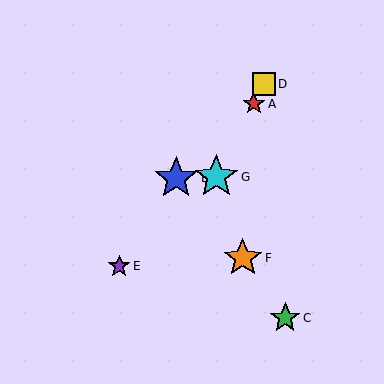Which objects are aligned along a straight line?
Objects A, D, G are aligned along a straight line.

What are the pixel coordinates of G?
Object G is at (216, 177).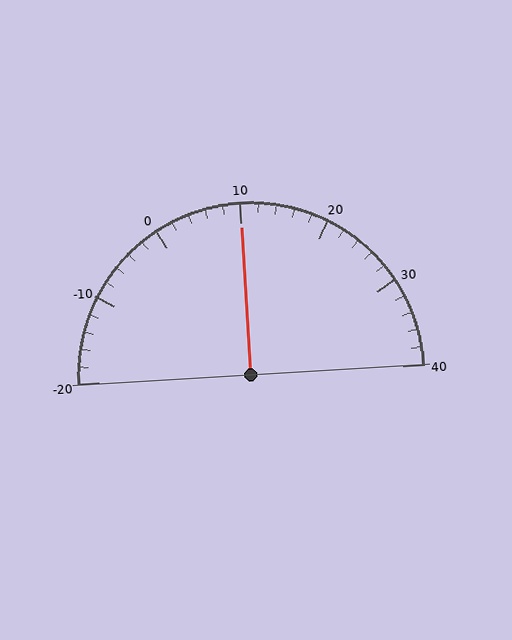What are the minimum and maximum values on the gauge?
The gauge ranges from -20 to 40.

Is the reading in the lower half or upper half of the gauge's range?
The reading is in the upper half of the range (-20 to 40).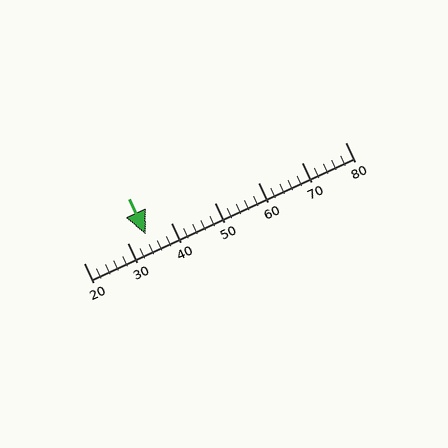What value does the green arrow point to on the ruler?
The green arrow points to approximately 34.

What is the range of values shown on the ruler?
The ruler shows values from 20 to 80.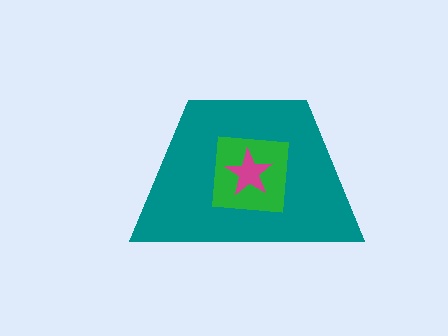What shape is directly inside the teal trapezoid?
The green square.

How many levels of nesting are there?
3.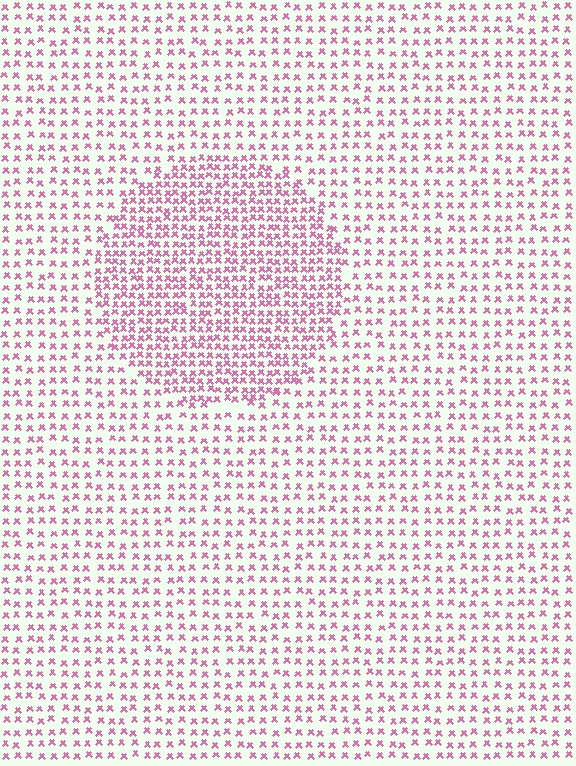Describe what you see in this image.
The image contains small pink elements arranged at two different densities. A circle-shaped region is visible where the elements are more densely packed than the surrounding area.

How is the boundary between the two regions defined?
The boundary is defined by a change in element density (approximately 1.9x ratio). All elements are the same color, size, and shape.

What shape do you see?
I see a circle.